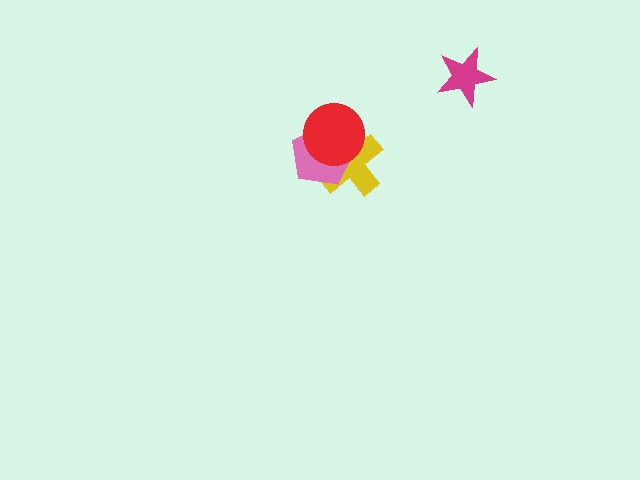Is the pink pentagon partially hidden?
Yes, it is partially covered by another shape.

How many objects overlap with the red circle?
2 objects overlap with the red circle.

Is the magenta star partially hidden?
No, no other shape covers it.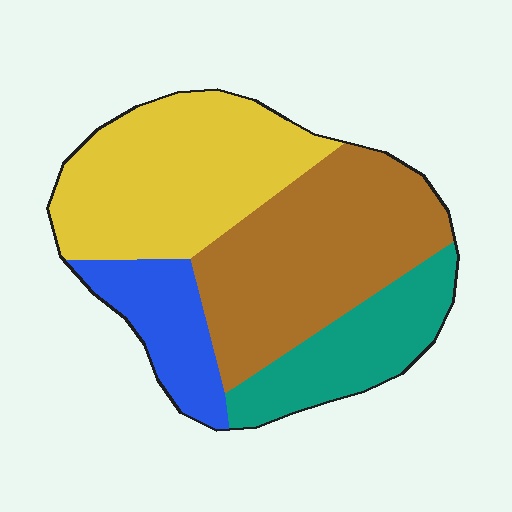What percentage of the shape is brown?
Brown takes up between a third and a half of the shape.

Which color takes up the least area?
Blue, at roughly 15%.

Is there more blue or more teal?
Teal.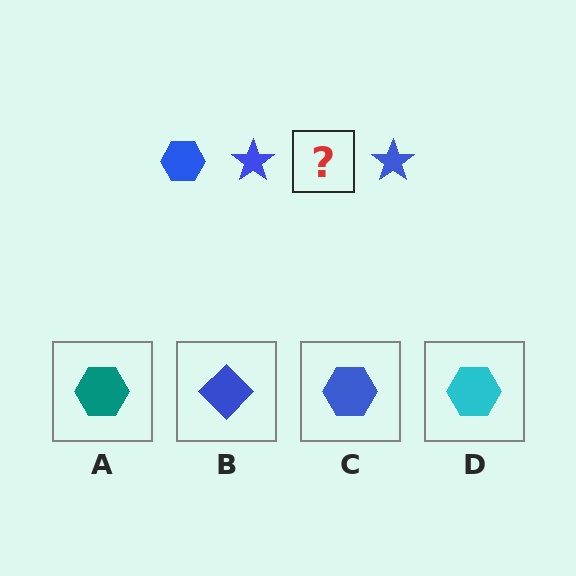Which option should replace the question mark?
Option C.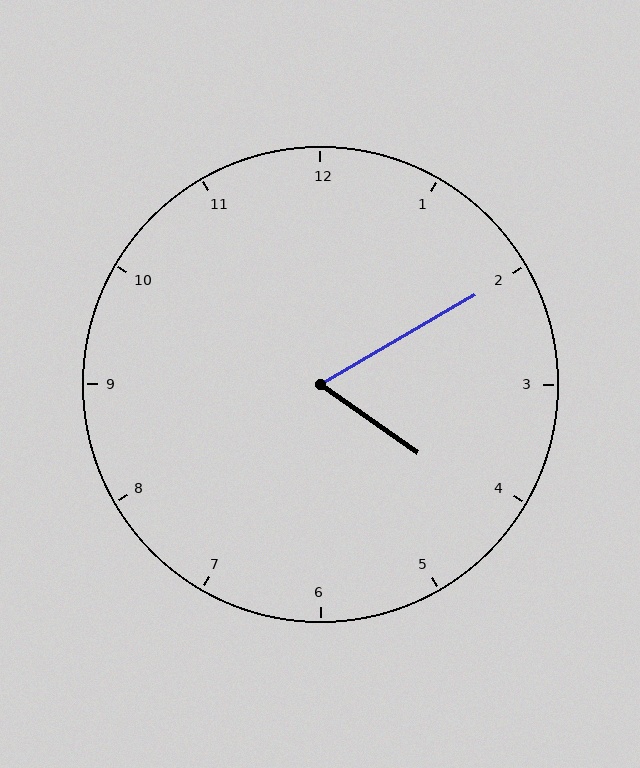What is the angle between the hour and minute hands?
Approximately 65 degrees.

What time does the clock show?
4:10.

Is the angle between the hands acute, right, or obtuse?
It is acute.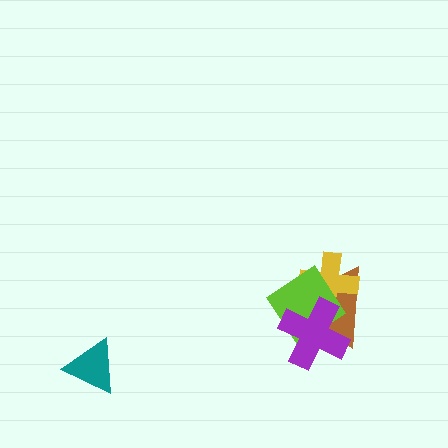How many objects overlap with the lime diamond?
3 objects overlap with the lime diamond.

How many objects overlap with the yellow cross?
3 objects overlap with the yellow cross.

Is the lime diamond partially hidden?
Yes, it is partially covered by another shape.